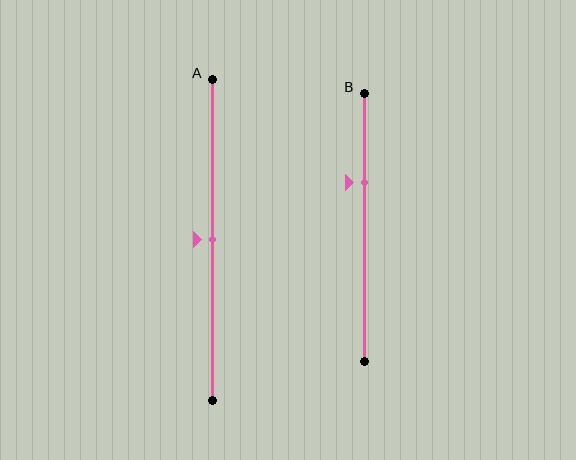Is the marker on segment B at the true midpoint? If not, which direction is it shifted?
No, the marker on segment B is shifted upward by about 17% of the segment length.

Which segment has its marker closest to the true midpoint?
Segment A has its marker closest to the true midpoint.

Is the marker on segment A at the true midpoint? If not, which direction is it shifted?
Yes, the marker on segment A is at the true midpoint.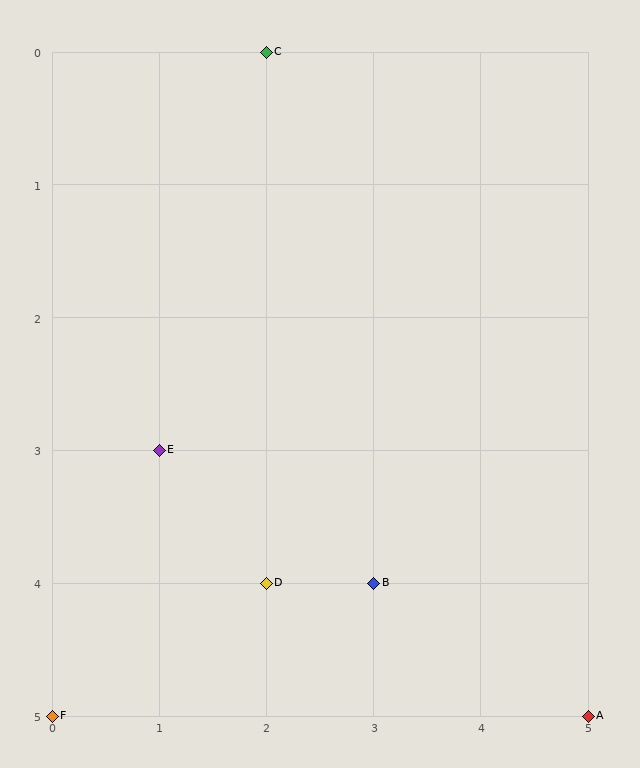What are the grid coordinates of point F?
Point F is at grid coordinates (0, 5).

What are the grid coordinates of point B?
Point B is at grid coordinates (3, 4).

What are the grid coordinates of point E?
Point E is at grid coordinates (1, 3).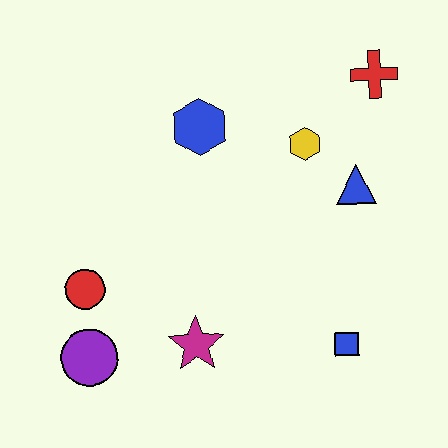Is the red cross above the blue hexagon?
Yes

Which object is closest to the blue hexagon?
The yellow hexagon is closest to the blue hexagon.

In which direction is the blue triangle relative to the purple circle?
The blue triangle is to the right of the purple circle.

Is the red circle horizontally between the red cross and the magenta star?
No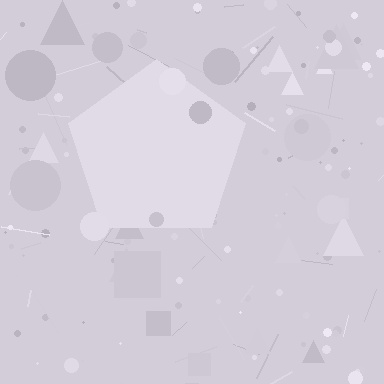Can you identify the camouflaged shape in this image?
The camouflaged shape is a pentagon.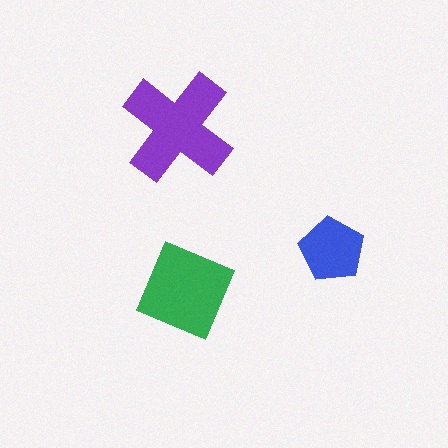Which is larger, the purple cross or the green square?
The purple cross.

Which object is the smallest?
The blue pentagon.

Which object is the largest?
The purple cross.